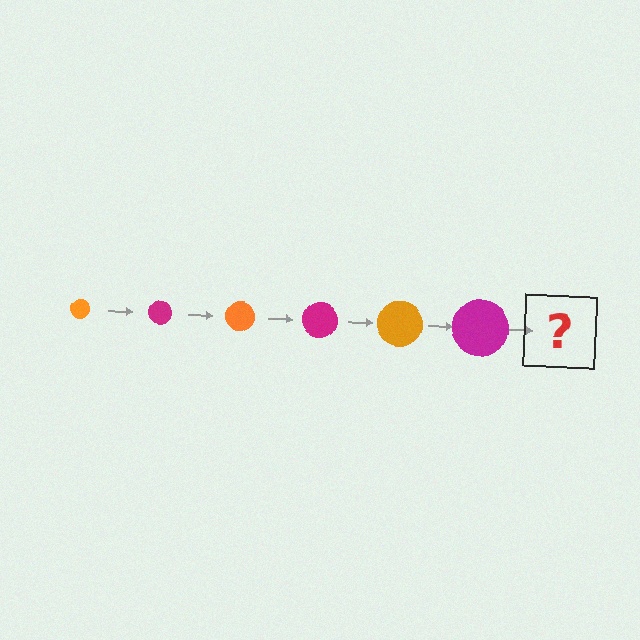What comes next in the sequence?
The next element should be an orange circle, larger than the previous one.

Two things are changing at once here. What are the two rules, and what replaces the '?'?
The two rules are that the circle grows larger each step and the color cycles through orange and magenta. The '?' should be an orange circle, larger than the previous one.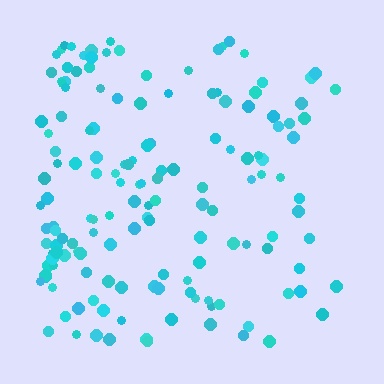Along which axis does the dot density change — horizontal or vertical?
Horizontal.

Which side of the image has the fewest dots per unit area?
The right.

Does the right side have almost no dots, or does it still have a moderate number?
Still a moderate number, just noticeably fewer than the left.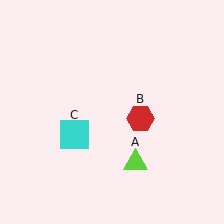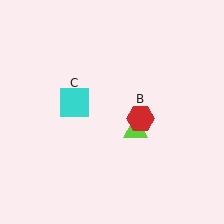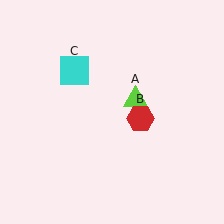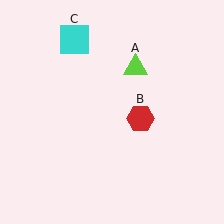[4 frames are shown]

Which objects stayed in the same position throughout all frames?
Red hexagon (object B) remained stationary.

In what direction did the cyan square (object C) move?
The cyan square (object C) moved up.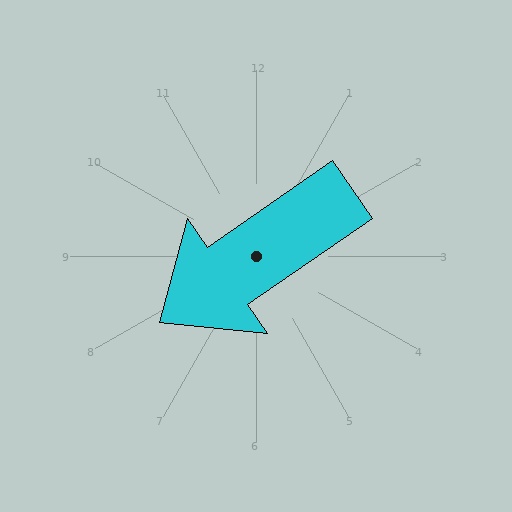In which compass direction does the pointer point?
Southwest.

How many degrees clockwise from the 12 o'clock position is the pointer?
Approximately 235 degrees.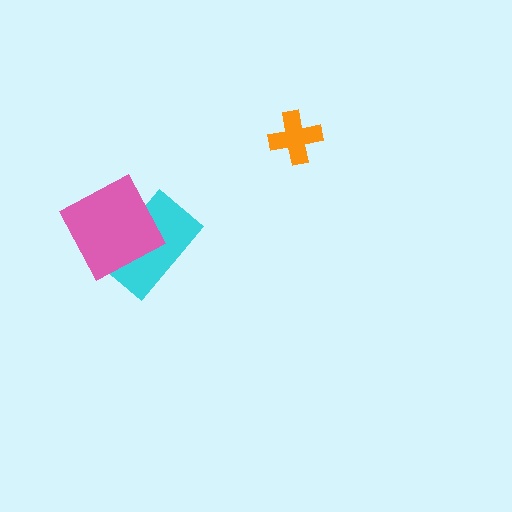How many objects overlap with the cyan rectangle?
1 object overlaps with the cyan rectangle.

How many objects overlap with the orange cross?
0 objects overlap with the orange cross.